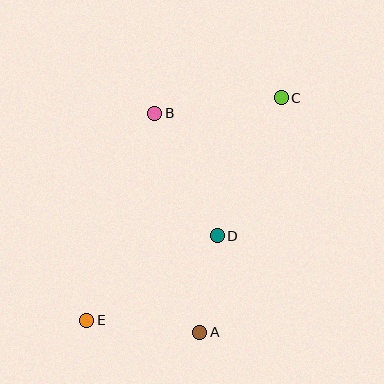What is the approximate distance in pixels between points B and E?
The distance between B and E is approximately 218 pixels.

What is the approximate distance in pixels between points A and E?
The distance between A and E is approximately 114 pixels.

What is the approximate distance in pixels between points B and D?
The distance between B and D is approximately 137 pixels.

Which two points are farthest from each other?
Points C and E are farthest from each other.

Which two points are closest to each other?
Points A and D are closest to each other.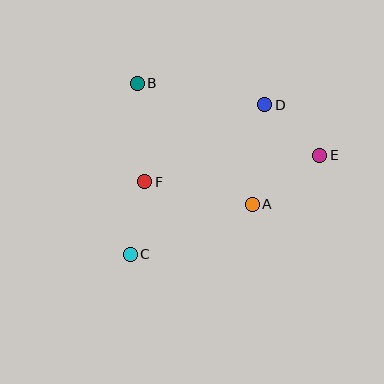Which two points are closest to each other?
Points C and F are closest to each other.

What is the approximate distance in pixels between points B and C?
The distance between B and C is approximately 171 pixels.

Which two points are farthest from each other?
Points C and E are farthest from each other.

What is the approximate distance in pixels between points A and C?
The distance between A and C is approximately 132 pixels.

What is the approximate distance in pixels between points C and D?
The distance between C and D is approximately 201 pixels.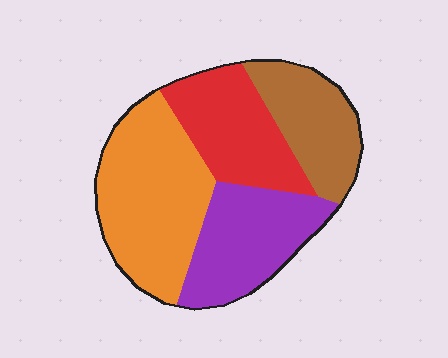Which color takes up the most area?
Orange, at roughly 35%.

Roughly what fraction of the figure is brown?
Brown takes up between a sixth and a third of the figure.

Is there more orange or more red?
Orange.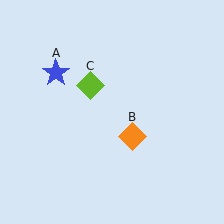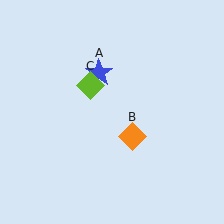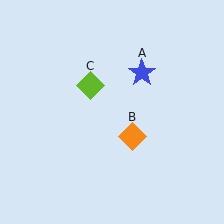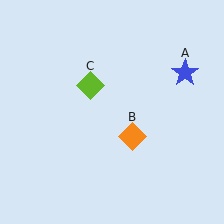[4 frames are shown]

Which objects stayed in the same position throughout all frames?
Orange diamond (object B) and lime diamond (object C) remained stationary.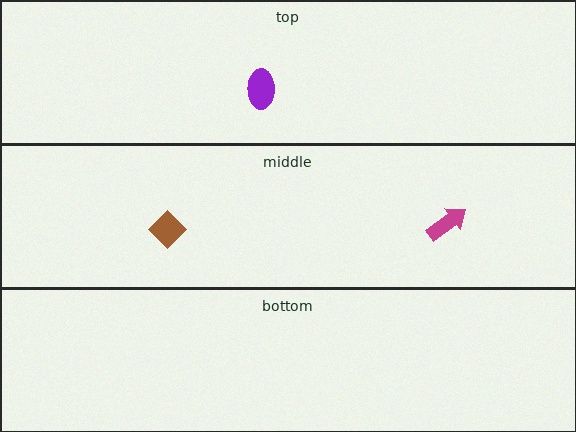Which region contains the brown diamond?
The middle region.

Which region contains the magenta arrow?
The middle region.